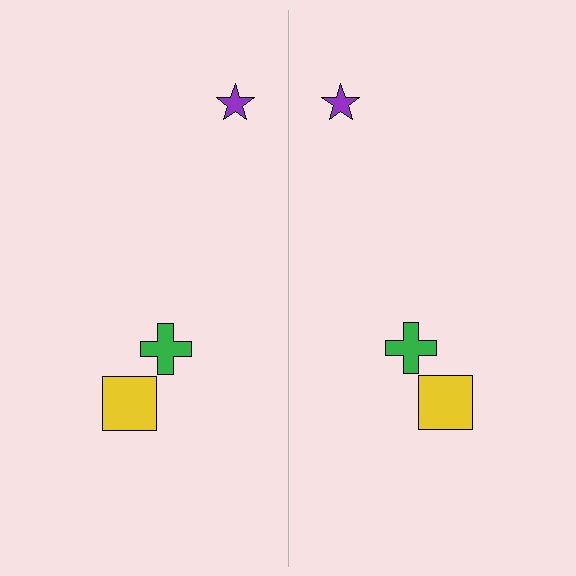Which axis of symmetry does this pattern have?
The pattern has a vertical axis of symmetry running through the center of the image.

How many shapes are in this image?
There are 6 shapes in this image.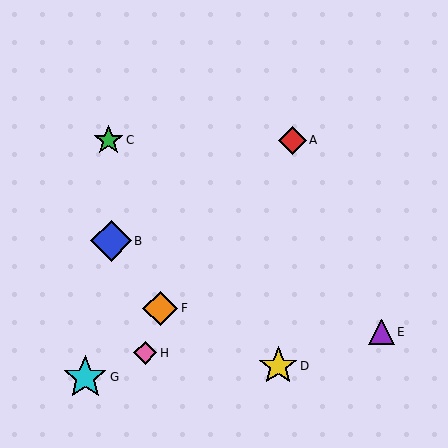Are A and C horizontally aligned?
Yes, both are at y≈140.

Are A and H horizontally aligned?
No, A is at y≈140 and H is at y≈353.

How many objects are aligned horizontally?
2 objects (A, C) are aligned horizontally.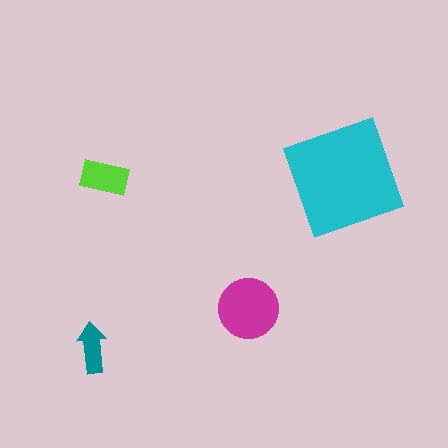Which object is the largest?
The cyan square.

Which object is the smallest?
The teal arrow.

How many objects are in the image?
There are 4 objects in the image.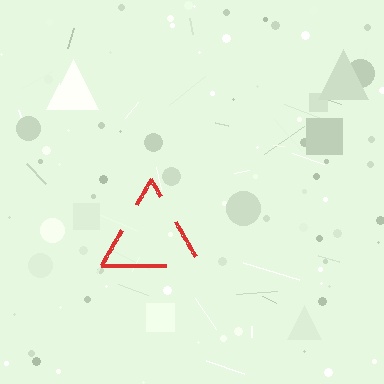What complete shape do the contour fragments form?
The contour fragments form a triangle.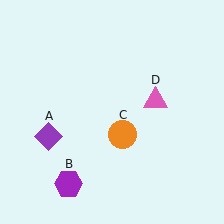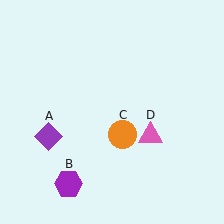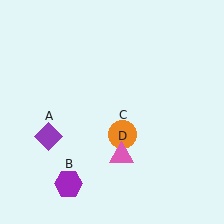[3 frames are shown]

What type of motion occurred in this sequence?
The pink triangle (object D) rotated clockwise around the center of the scene.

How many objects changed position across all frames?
1 object changed position: pink triangle (object D).